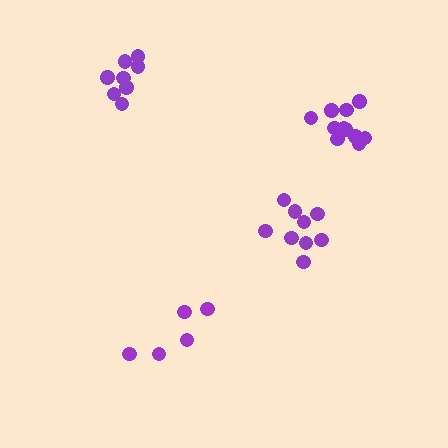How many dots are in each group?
Group 1: 8 dots, Group 2: 9 dots, Group 3: 5 dots, Group 4: 11 dots (33 total).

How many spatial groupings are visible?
There are 4 spatial groupings.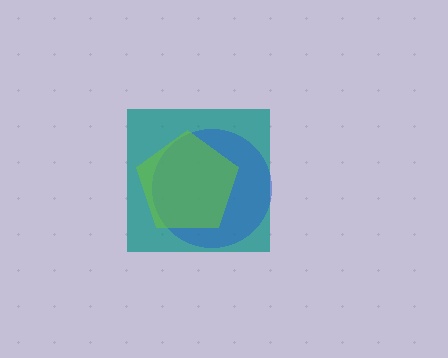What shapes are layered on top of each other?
The layered shapes are: a teal square, a blue circle, a lime pentagon.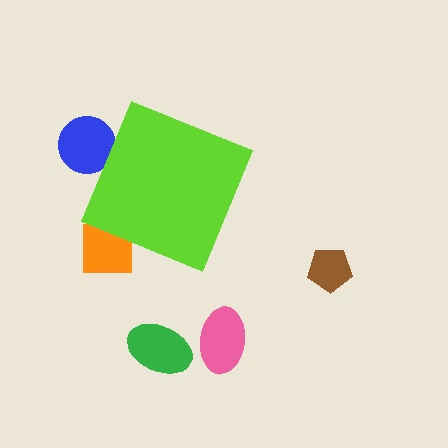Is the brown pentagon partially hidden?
No, the brown pentagon is fully visible.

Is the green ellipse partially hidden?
No, the green ellipse is fully visible.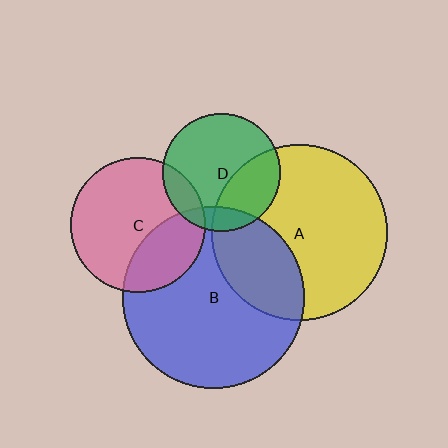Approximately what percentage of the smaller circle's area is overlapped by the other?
Approximately 30%.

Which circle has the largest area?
Circle B (blue).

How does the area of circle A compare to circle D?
Approximately 2.2 times.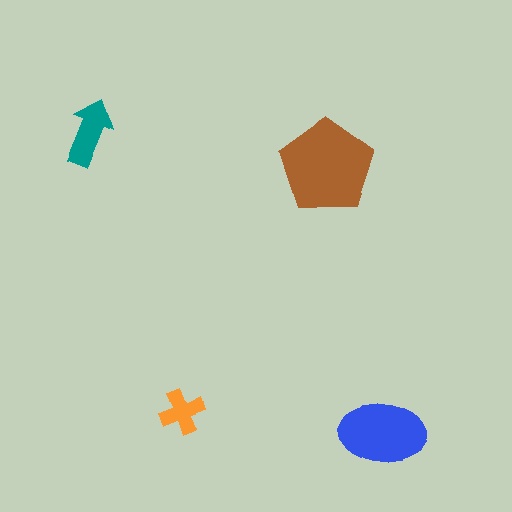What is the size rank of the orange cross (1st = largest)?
4th.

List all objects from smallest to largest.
The orange cross, the teal arrow, the blue ellipse, the brown pentagon.